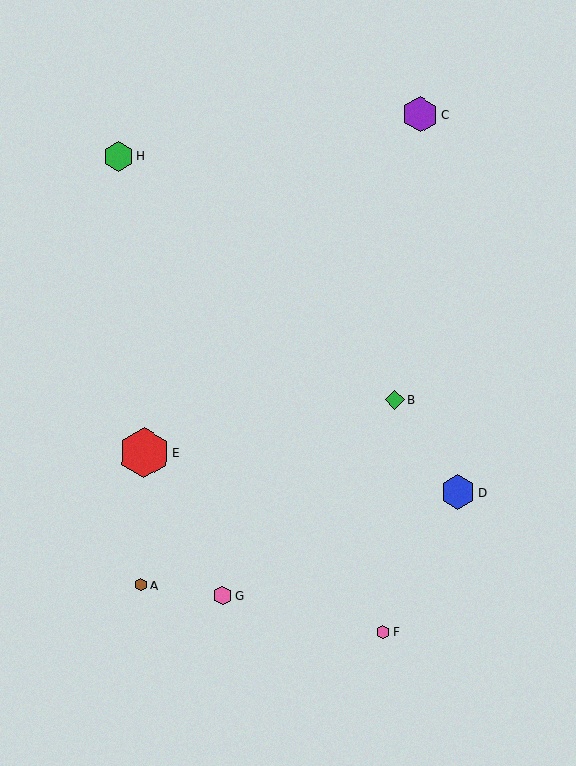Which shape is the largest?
The red hexagon (labeled E) is the largest.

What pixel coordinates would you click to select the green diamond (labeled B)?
Click at (394, 400) to select the green diamond B.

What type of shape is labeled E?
Shape E is a red hexagon.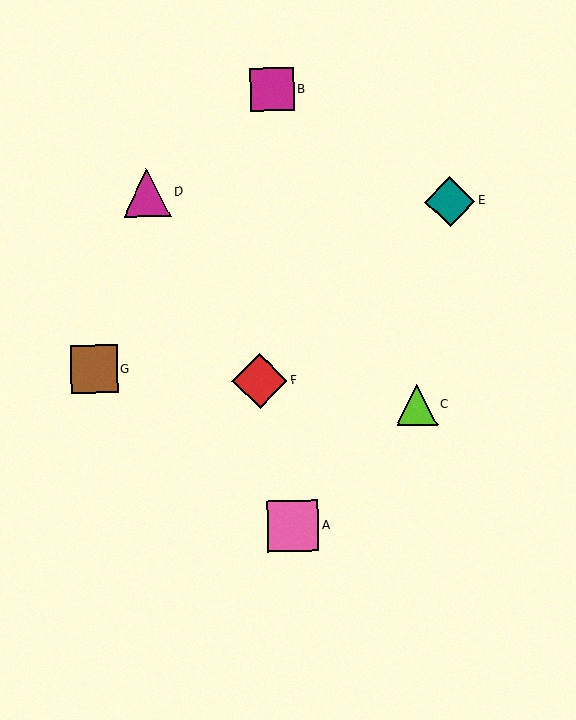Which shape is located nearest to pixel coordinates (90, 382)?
The brown square (labeled G) at (94, 369) is nearest to that location.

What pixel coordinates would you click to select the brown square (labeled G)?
Click at (94, 369) to select the brown square G.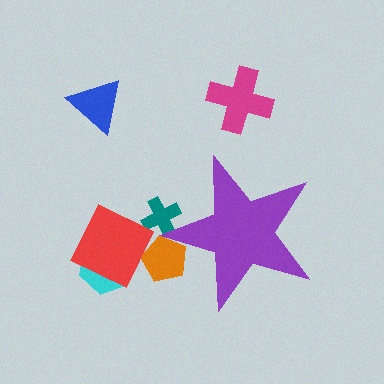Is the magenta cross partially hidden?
No, the magenta cross is fully visible.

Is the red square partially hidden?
No, the red square is fully visible.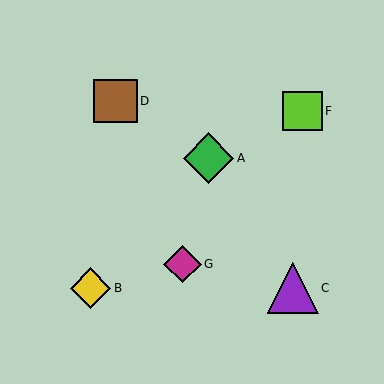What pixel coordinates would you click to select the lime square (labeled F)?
Click at (303, 111) to select the lime square F.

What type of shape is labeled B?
Shape B is a yellow diamond.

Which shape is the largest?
The purple triangle (labeled C) is the largest.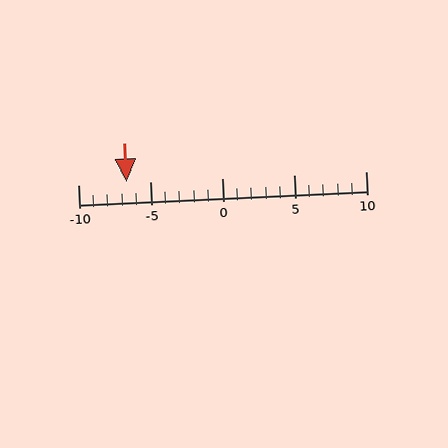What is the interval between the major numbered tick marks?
The major tick marks are spaced 5 units apart.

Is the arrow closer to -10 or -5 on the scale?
The arrow is closer to -5.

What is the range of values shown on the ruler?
The ruler shows values from -10 to 10.